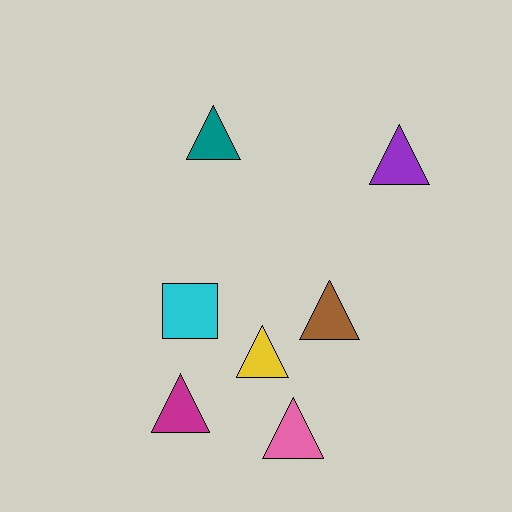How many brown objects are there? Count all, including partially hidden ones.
There is 1 brown object.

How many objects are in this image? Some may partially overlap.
There are 7 objects.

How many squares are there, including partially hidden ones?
There is 1 square.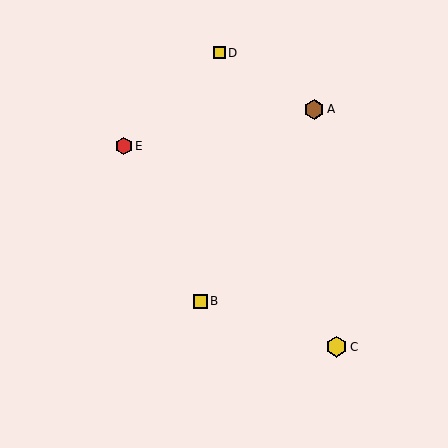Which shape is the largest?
The yellow hexagon (labeled C) is the largest.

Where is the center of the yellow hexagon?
The center of the yellow hexagon is at (336, 347).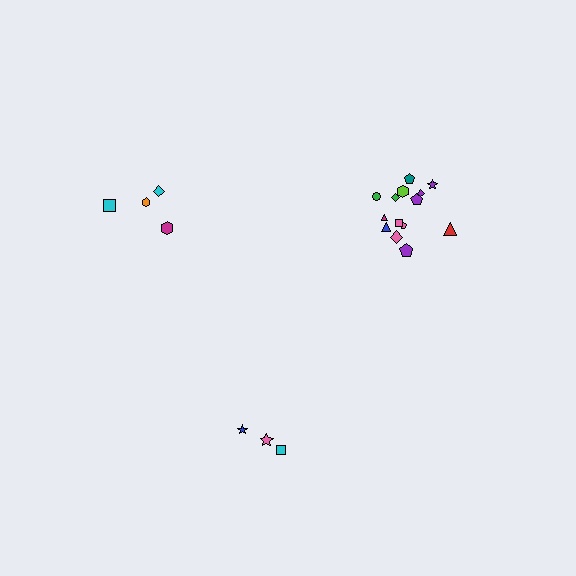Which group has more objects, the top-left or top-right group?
The top-right group.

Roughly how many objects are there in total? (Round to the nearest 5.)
Roughly 20 objects in total.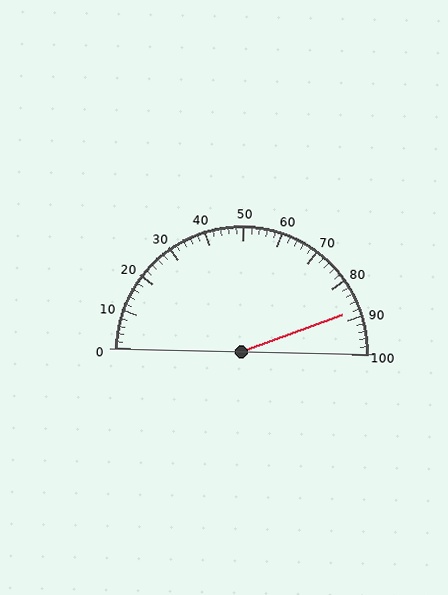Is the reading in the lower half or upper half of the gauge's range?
The reading is in the upper half of the range (0 to 100).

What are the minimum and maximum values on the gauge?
The gauge ranges from 0 to 100.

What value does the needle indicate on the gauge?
The needle indicates approximately 88.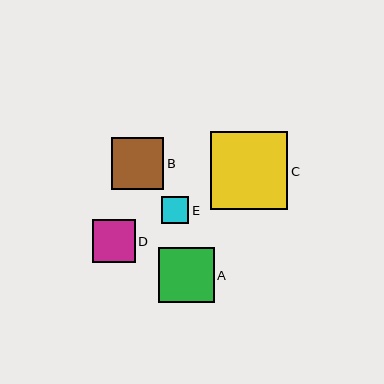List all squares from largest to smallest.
From largest to smallest: C, A, B, D, E.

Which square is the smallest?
Square E is the smallest with a size of approximately 27 pixels.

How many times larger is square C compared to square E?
Square C is approximately 2.8 times the size of square E.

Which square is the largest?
Square C is the largest with a size of approximately 78 pixels.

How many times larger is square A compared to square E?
Square A is approximately 2.0 times the size of square E.